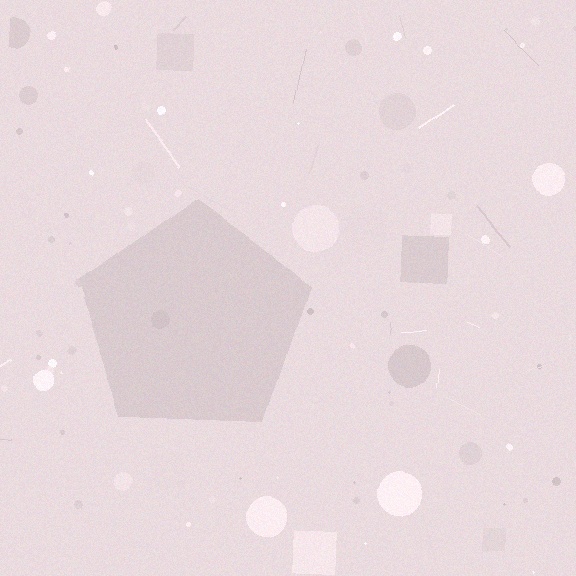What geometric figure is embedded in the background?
A pentagon is embedded in the background.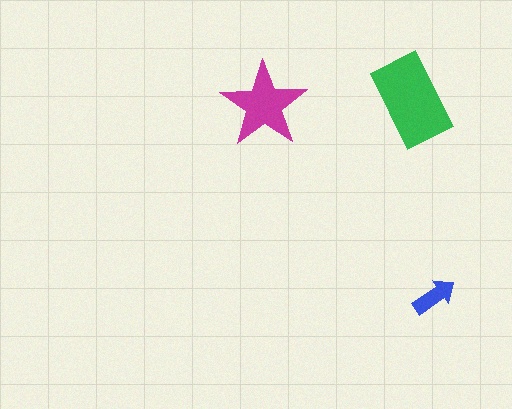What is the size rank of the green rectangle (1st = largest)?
1st.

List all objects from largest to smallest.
The green rectangle, the magenta star, the blue arrow.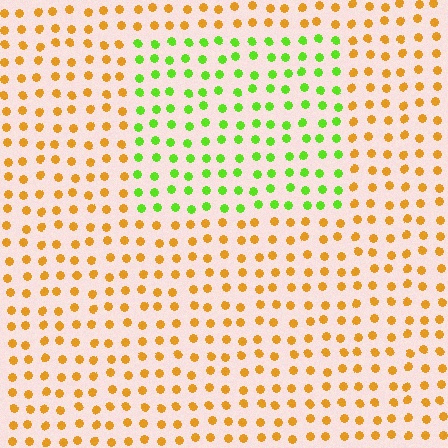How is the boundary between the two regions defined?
The boundary is defined purely by a slight shift in hue (about 65 degrees). Spacing, size, and orientation are identical on both sides.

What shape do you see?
I see a rectangle.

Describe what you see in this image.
The image is filled with small orange elements in a uniform arrangement. A rectangle-shaped region is visible where the elements are tinted to a slightly different hue, forming a subtle color boundary.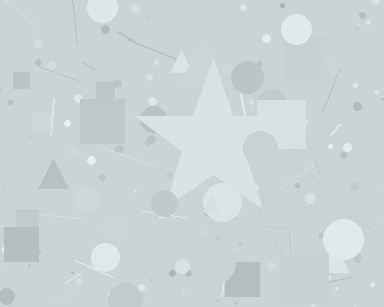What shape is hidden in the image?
A star is hidden in the image.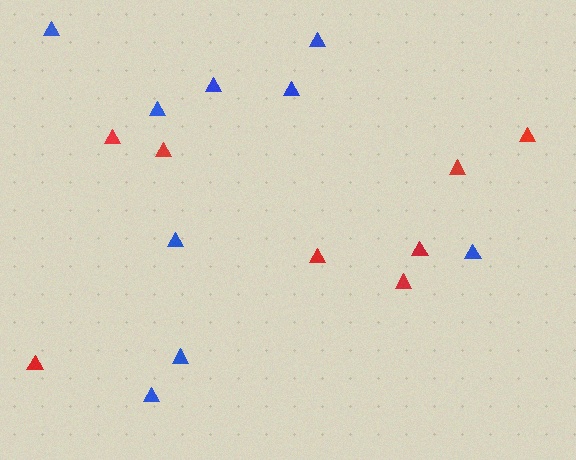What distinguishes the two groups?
There are 2 groups: one group of blue triangles (9) and one group of red triangles (8).